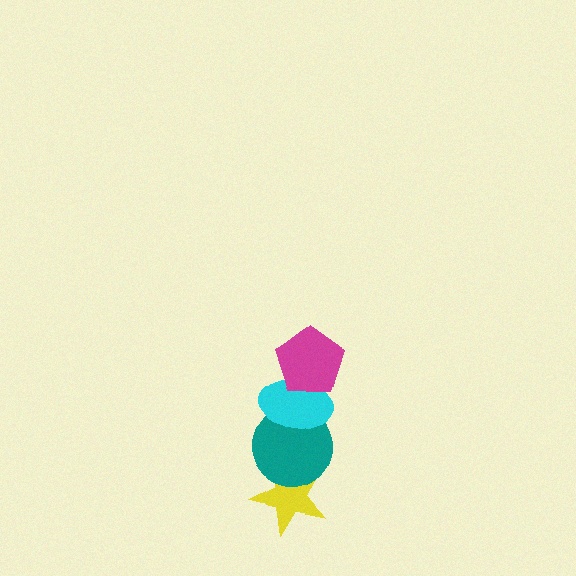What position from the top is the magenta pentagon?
The magenta pentagon is 1st from the top.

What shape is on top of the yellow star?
The teal circle is on top of the yellow star.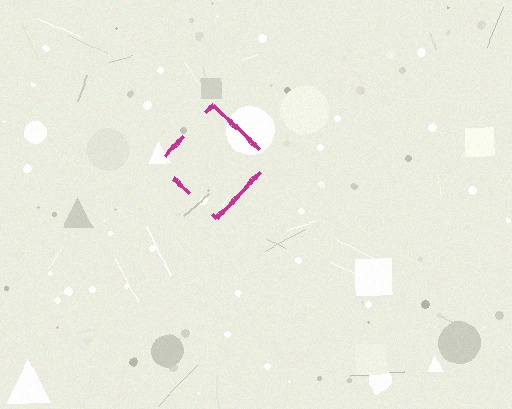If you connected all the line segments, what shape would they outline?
They would outline a diamond.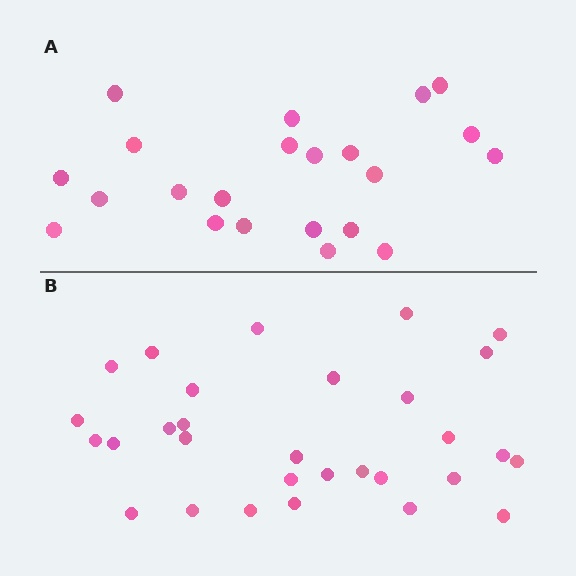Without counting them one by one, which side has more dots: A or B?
Region B (the bottom region) has more dots.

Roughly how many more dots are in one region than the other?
Region B has roughly 8 or so more dots than region A.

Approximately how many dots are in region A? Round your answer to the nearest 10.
About 20 dots. (The exact count is 22, which rounds to 20.)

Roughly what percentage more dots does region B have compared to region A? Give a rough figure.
About 35% more.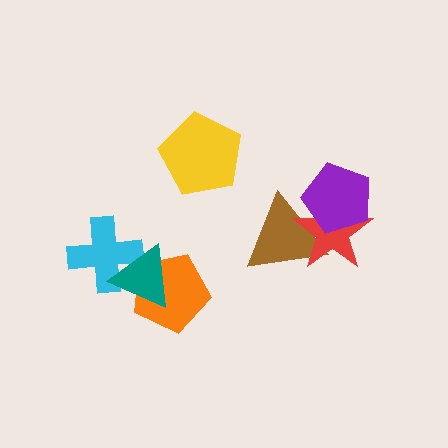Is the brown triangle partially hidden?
Yes, it is partially covered by another shape.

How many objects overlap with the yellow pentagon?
0 objects overlap with the yellow pentagon.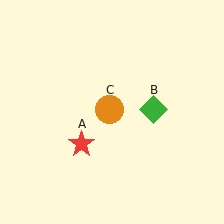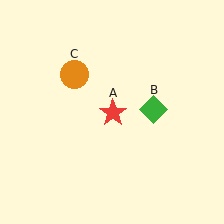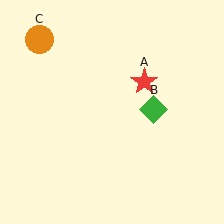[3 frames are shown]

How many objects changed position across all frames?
2 objects changed position: red star (object A), orange circle (object C).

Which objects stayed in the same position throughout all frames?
Green diamond (object B) remained stationary.